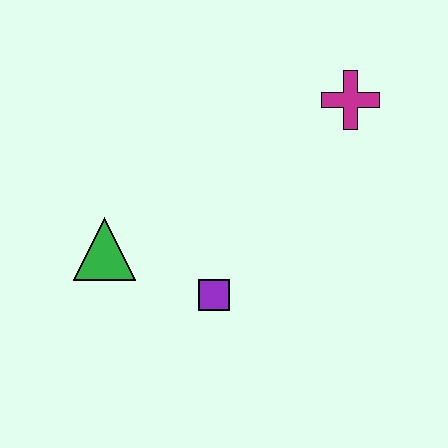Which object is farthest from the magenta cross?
The green triangle is farthest from the magenta cross.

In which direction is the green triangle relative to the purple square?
The green triangle is to the left of the purple square.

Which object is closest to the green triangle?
The purple square is closest to the green triangle.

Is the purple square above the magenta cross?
No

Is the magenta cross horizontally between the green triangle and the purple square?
No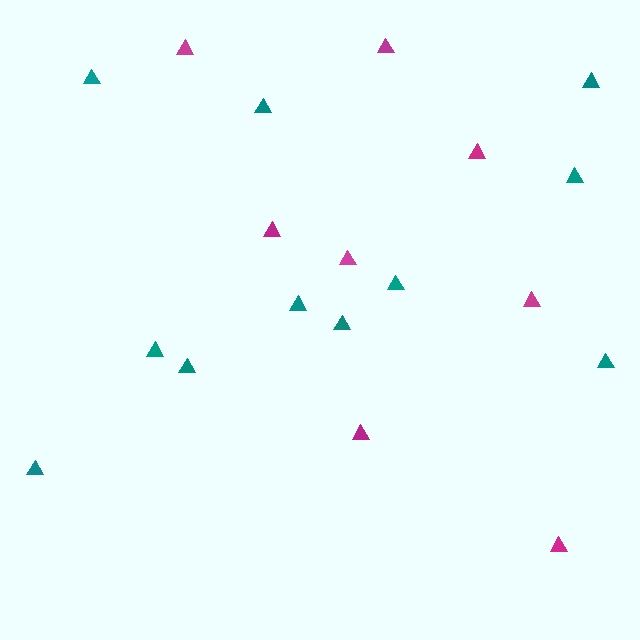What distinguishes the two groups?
There are 2 groups: one group of magenta triangles (8) and one group of teal triangles (11).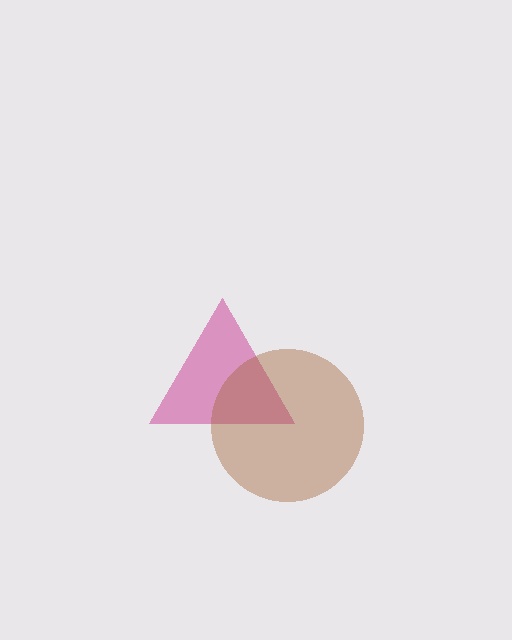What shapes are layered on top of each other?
The layered shapes are: a magenta triangle, a brown circle.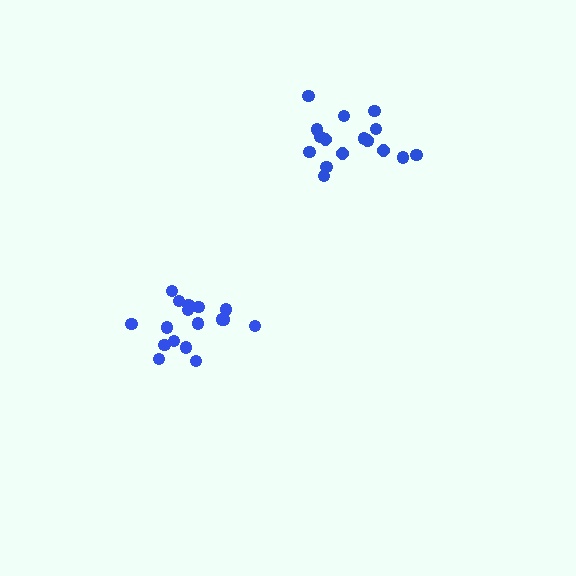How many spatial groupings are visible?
There are 2 spatial groupings.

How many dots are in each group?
Group 1: 17 dots, Group 2: 17 dots (34 total).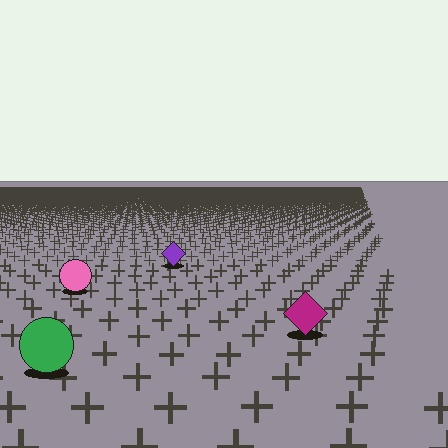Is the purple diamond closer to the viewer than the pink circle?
No. The pink circle is closer — you can tell from the texture gradient: the ground texture is coarser near it.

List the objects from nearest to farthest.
From nearest to farthest: the green circle, the magenta diamond, the pink circle, the purple diamond.